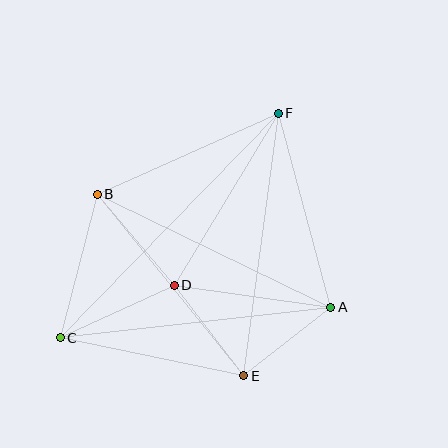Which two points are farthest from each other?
Points C and F are farthest from each other.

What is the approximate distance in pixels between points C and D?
The distance between C and D is approximately 125 pixels.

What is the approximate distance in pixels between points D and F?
The distance between D and F is approximately 201 pixels.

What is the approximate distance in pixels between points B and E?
The distance between B and E is approximately 233 pixels.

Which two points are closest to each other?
Points A and E are closest to each other.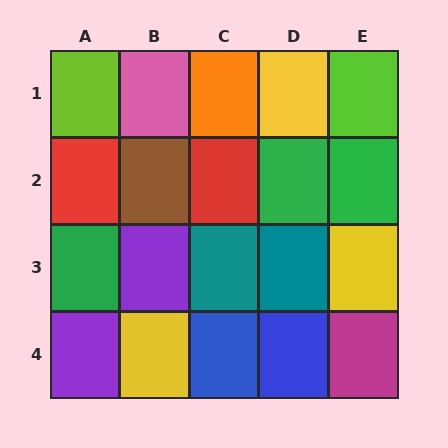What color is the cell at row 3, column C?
Teal.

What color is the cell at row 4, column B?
Yellow.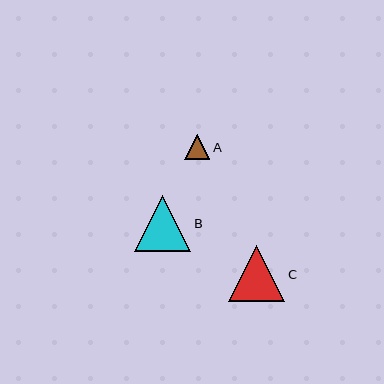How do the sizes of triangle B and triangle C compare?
Triangle B and triangle C are approximately the same size.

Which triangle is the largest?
Triangle B is the largest with a size of approximately 56 pixels.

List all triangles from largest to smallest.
From largest to smallest: B, C, A.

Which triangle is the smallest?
Triangle A is the smallest with a size of approximately 25 pixels.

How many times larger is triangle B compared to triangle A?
Triangle B is approximately 2.3 times the size of triangle A.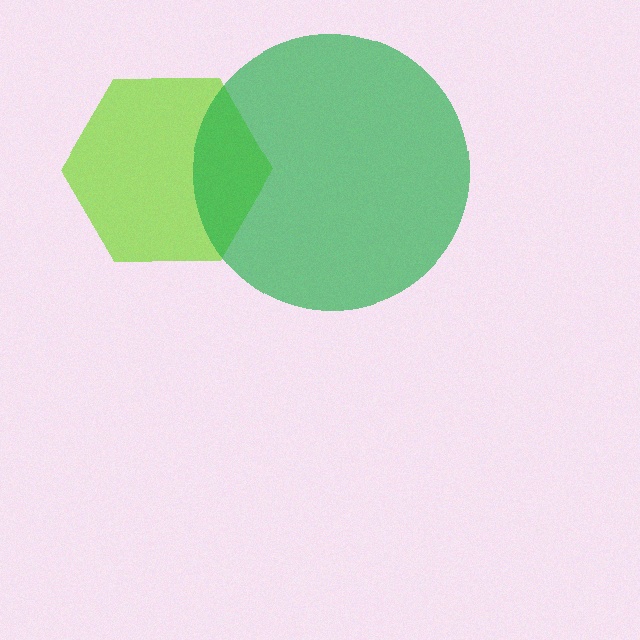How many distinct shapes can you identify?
There are 2 distinct shapes: a lime hexagon, a green circle.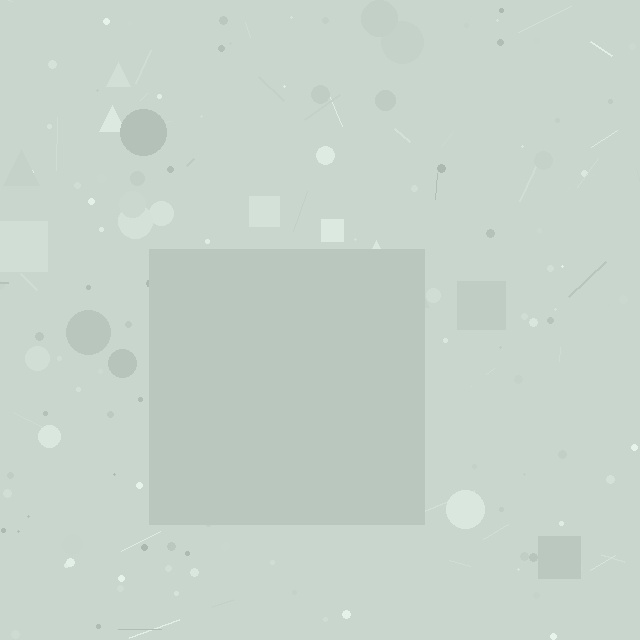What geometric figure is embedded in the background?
A square is embedded in the background.